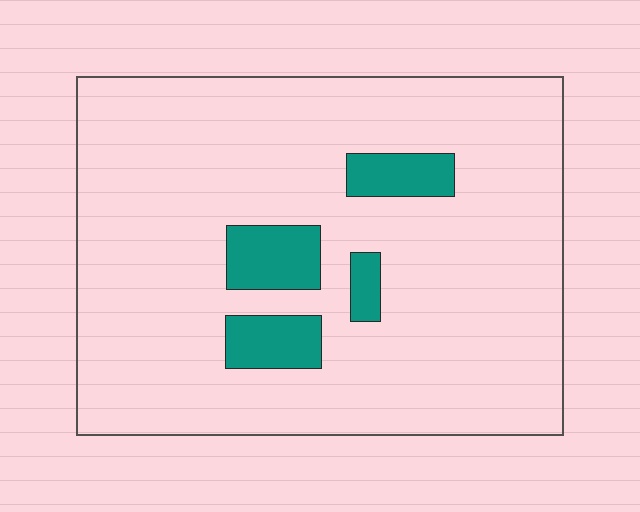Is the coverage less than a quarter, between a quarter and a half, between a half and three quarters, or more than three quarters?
Less than a quarter.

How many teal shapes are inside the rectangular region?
4.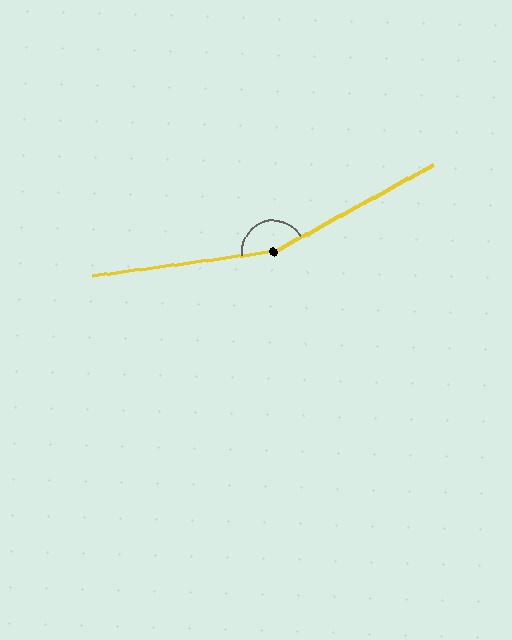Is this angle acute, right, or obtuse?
It is obtuse.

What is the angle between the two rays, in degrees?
Approximately 159 degrees.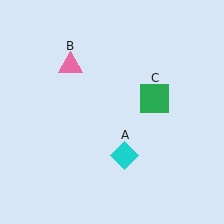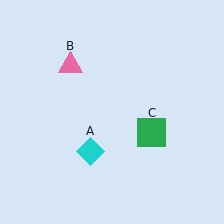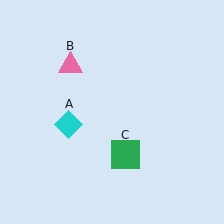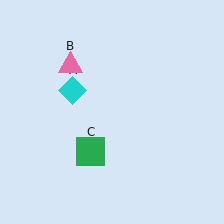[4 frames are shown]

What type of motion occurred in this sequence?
The cyan diamond (object A), green square (object C) rotated clockwise around the center of the scene.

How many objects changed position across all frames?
2 objects changed position: cyan diamond (object A), green square (object C).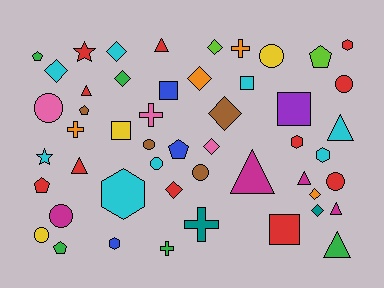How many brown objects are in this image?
There are 4 brown objects.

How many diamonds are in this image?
There are 10 diamonds.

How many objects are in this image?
There are 50 objects.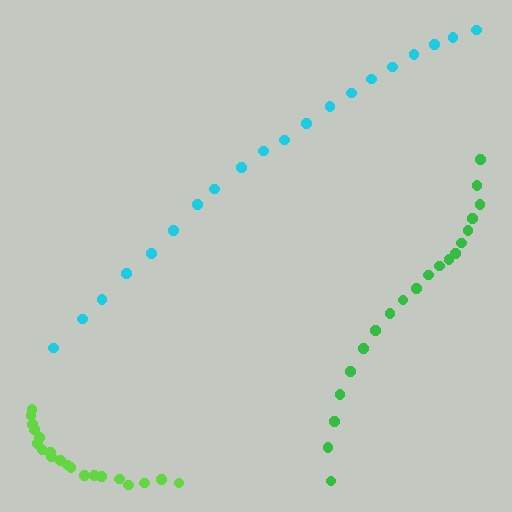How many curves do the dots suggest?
There are 3 distinct paths.